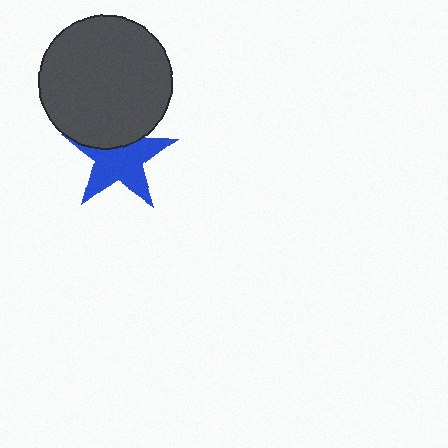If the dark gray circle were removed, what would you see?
You would see the complete blue star.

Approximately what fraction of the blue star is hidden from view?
Roughly 31% of the blue star is hidden behind the dark gray circle.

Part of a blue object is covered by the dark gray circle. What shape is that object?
It is a star.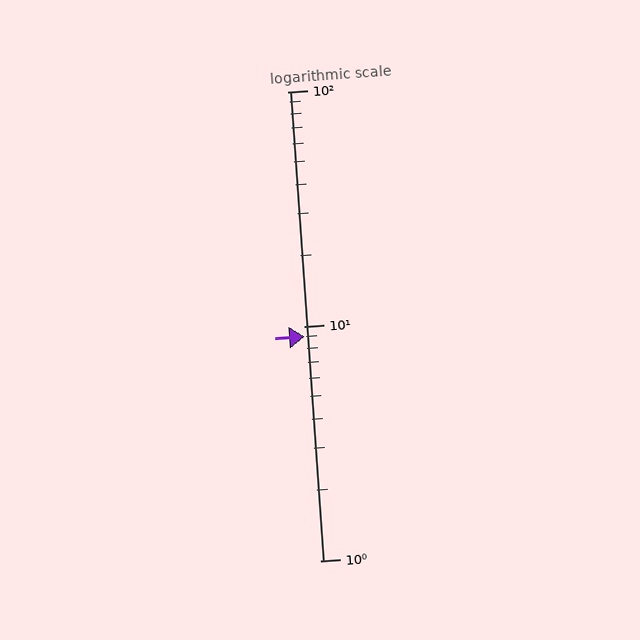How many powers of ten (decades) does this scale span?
The scale spans 2 decades, from 1 to 100.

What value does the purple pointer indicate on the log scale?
The pointer indicates approximately 9.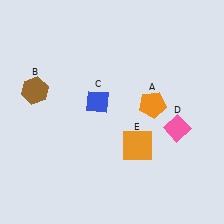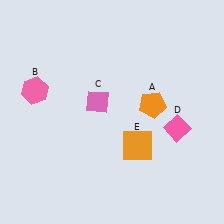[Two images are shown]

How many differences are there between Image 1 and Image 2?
There are 2 differences between the two images.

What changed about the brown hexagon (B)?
In Image 1, B is brown. In Image 2, it changed to pink.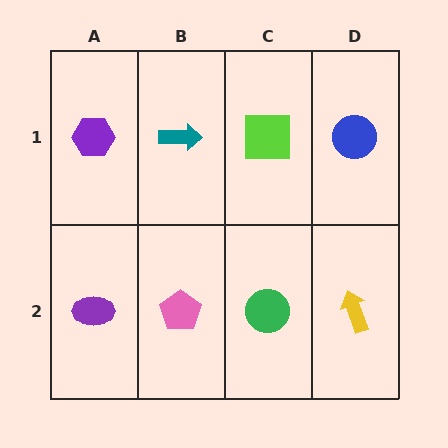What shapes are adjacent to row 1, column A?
A purple ellipse (row 2, column A), a teal arrow (row 1, column B).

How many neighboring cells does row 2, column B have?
3.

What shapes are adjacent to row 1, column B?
A pink pentagon (row 2, column B), a purple hexagon (row 1, column A), a lime square (row 1, column C).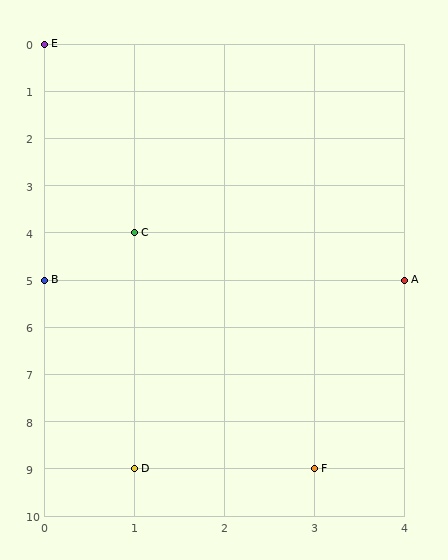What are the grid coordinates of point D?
Point D is at grid coordinates (1, 9).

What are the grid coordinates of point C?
Point C is at grid coordinates (1, 4).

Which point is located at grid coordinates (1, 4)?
Point C is at (1, 4).